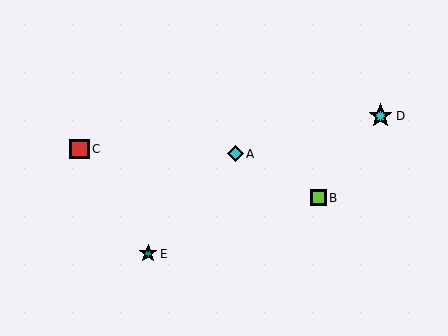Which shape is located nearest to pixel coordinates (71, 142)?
The red square (labeled C) at (80, 149) is nearest to that location.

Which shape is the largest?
The cyan star (labeled D) is the largest.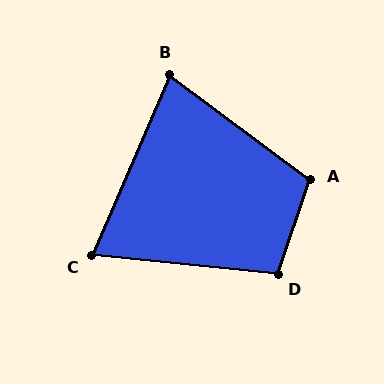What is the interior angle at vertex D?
Approximately 103 degrees (obtuse).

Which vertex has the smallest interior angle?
C, at approximately 72 degrees.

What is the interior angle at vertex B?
Approximately 77 degrees (acute).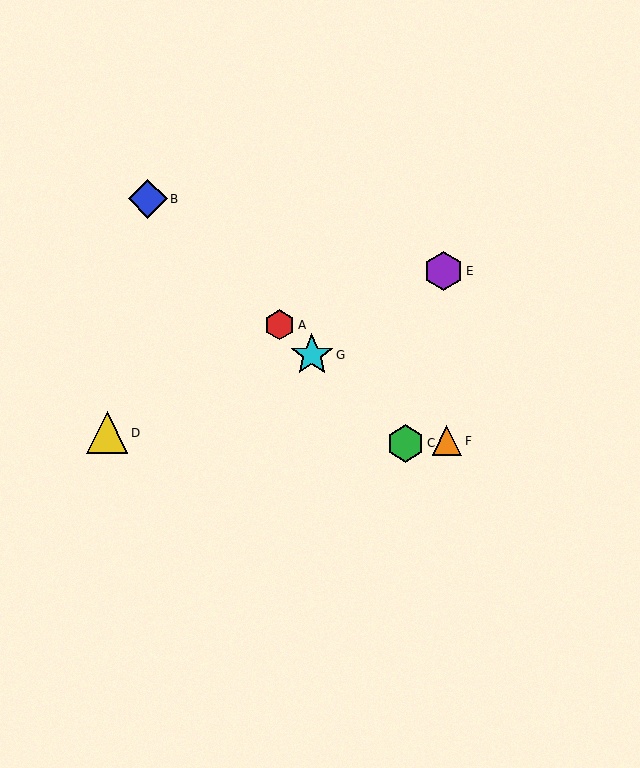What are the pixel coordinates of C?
Object C is at (405, 443).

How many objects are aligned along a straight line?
4 objects (A, B, C, G) are aligned along a straight line.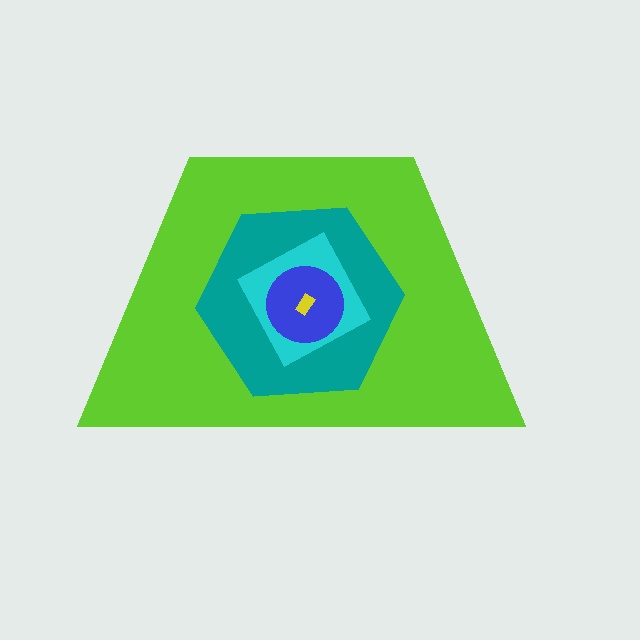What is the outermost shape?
The lime trapezoid.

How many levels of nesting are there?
5.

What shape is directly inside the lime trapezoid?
The teal hexagon.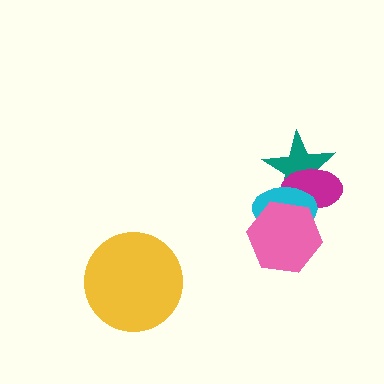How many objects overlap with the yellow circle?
0 objects overlap with the yellow circle.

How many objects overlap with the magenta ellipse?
3 objects overlap with the magenta ellipse.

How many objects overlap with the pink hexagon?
2 objects overlap with the pink hexagon.